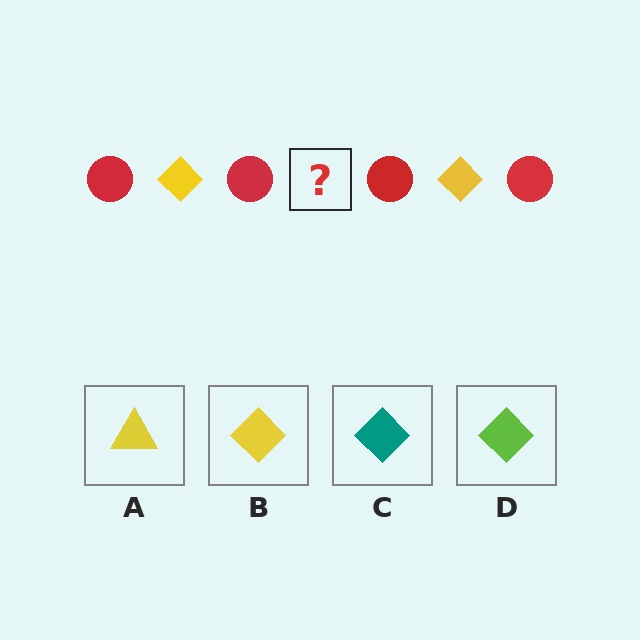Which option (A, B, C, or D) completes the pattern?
B.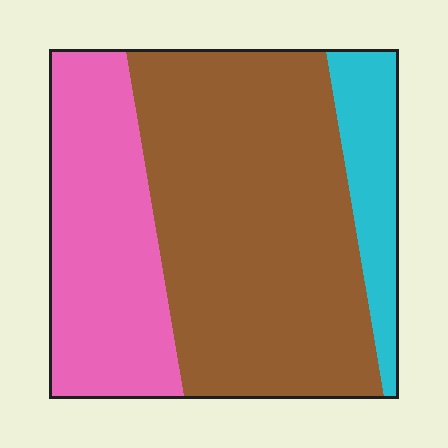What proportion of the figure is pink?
Pink takes up about one third (1/3) of the figure.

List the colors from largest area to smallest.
From largest to smallest: brown, pink, cyan.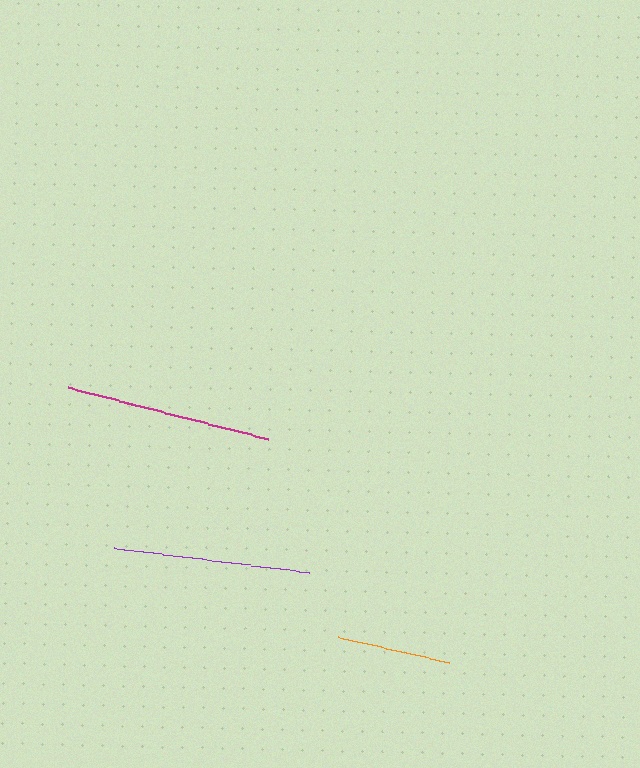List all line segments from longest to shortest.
From longest to shortest: magenta, purple, orange.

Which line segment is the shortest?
The orange line is the shortest at approximately 113 pixels.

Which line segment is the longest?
The magenta line is the longest at approximately 206 pixels.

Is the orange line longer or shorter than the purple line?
The purple line is longer than the orange line.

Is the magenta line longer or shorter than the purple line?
The magenta line is longer than the purple line.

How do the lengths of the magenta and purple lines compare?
The magenta and purple lines are approximately the same length.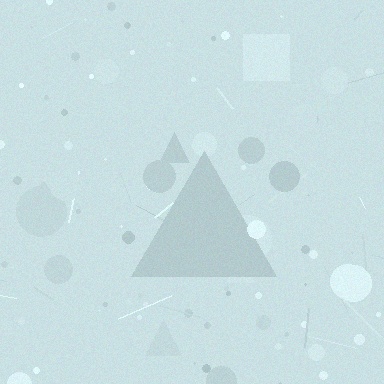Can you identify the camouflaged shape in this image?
The camouflaged shape is a triangle.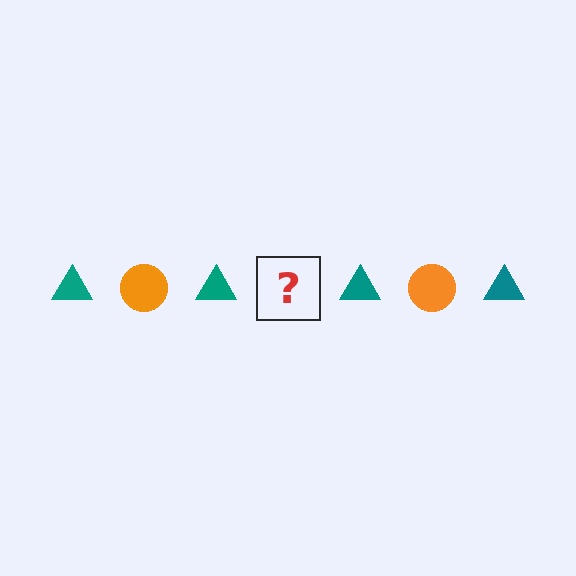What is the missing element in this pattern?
The missing element is an orange circle.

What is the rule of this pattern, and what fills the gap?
The rule is that the pattern alternates between teal triangle and orange circle. The gap should be filled with an orange circle.